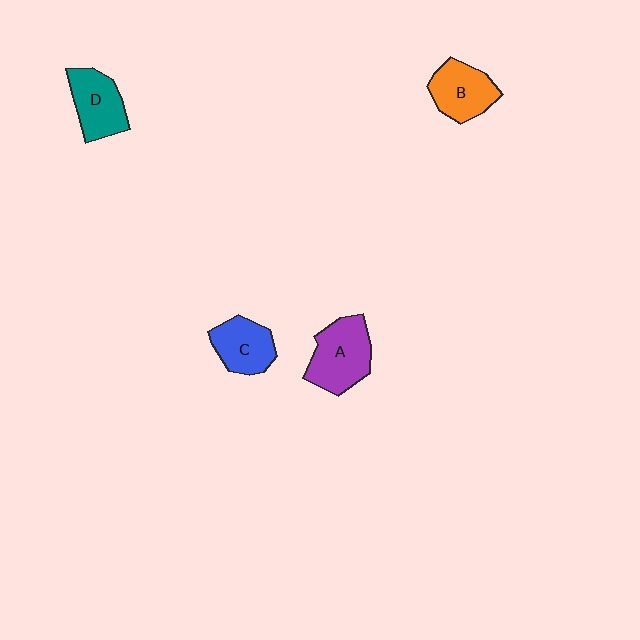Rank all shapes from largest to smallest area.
From largest to smallest: A (purple), D (teal), B (orange), C (blue).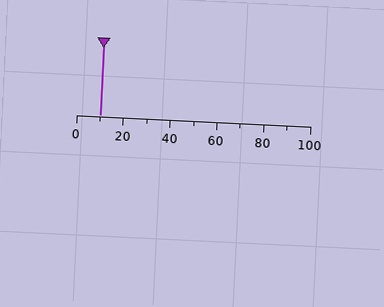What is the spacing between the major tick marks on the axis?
The major ticks are spaced 20 apart.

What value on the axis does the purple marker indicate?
The marker indicates approximately 10.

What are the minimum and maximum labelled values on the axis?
The axis runs from 0 to 100.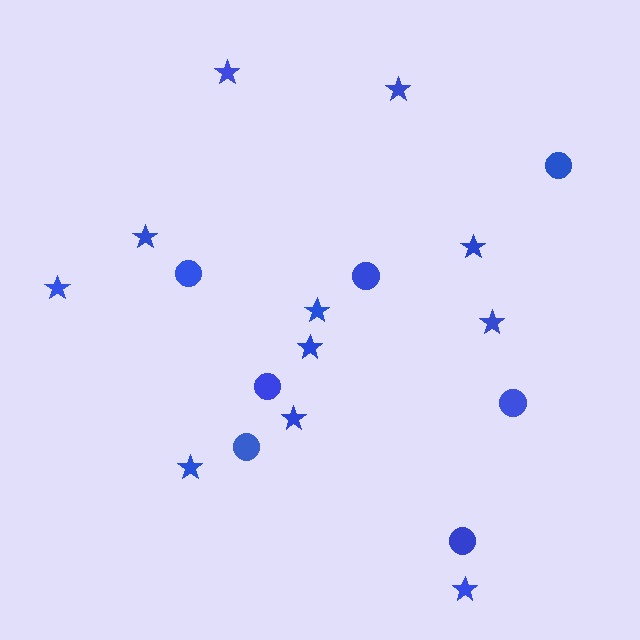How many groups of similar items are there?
There are 2 groups: one group of circles (7) and one group of stars (11).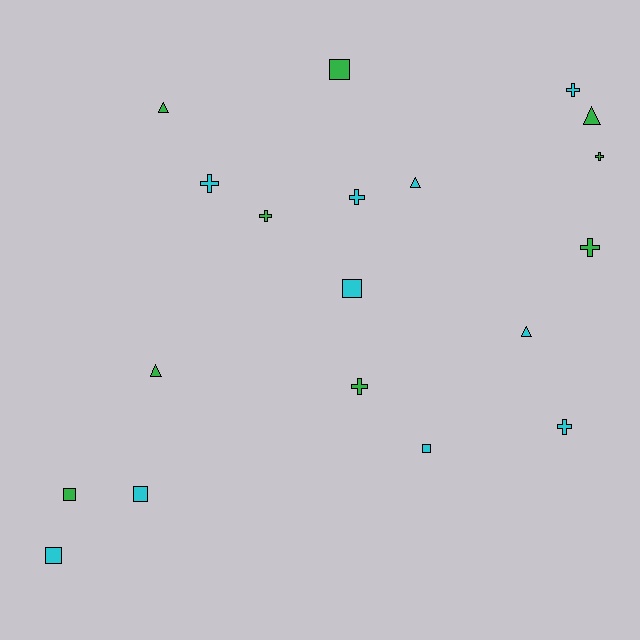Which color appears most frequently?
Cyan, with 10 objects.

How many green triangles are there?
There are 3 green triangles.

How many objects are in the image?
There are 19 objects.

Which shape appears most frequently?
Cross, with 8 objects.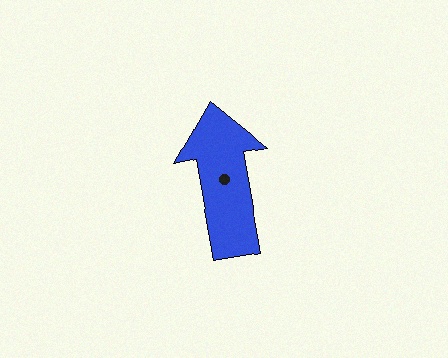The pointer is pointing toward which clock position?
Roughly 12 o'clock.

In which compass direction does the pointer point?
North.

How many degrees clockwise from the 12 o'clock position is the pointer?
Approximately 350 degrees.